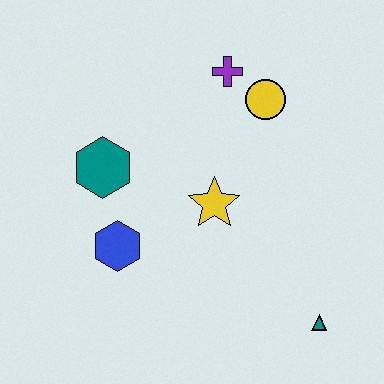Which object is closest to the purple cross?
The yellow circle is closest to the purple cross.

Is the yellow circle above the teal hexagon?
Yes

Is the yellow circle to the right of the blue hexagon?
Yes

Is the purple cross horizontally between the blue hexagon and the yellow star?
No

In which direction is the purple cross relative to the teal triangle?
The purple cross is above the teal triangle.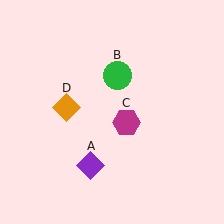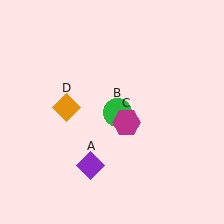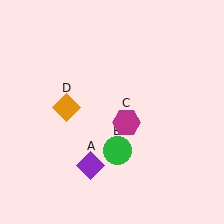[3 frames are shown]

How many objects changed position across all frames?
1 object changed position: green circle (object B).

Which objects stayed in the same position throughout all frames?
Purple diamond (object A) and magenta hexagon (object C) and orange diamond (object D) remained stationary.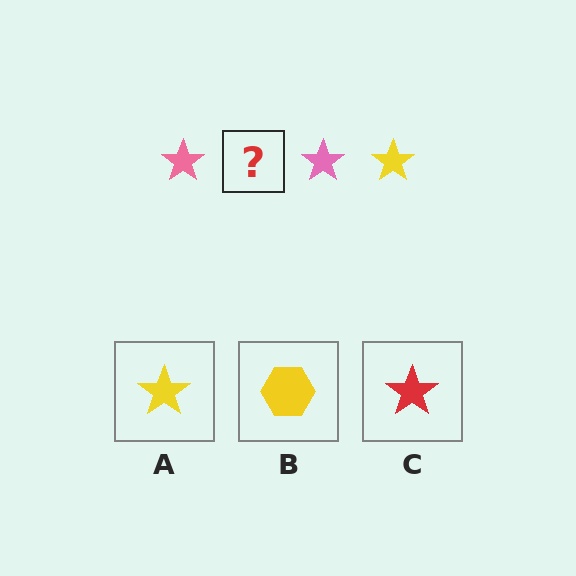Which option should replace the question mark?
Option A.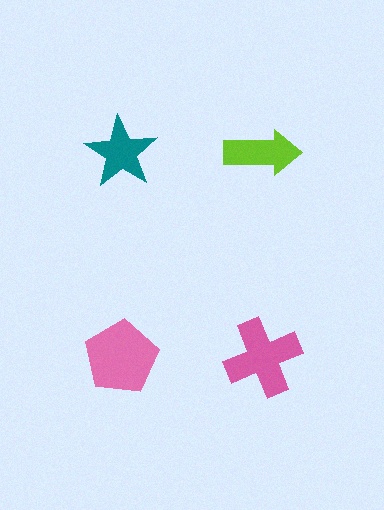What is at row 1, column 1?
A teal star.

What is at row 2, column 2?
A pink cross.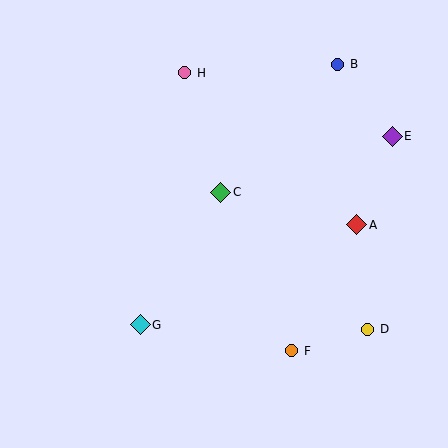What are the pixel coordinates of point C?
Point C is at (221, 192).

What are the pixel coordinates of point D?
Point D is at (368, 329).